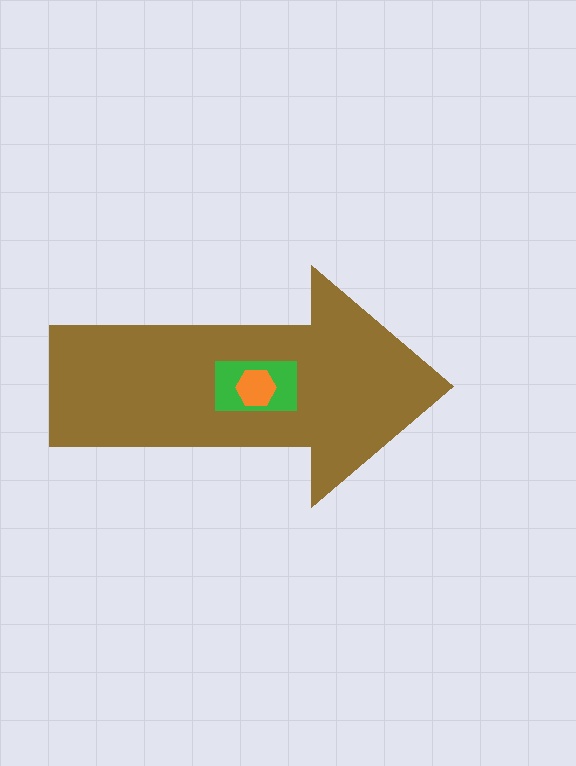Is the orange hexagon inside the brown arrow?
Yes.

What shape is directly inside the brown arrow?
The green rectangle.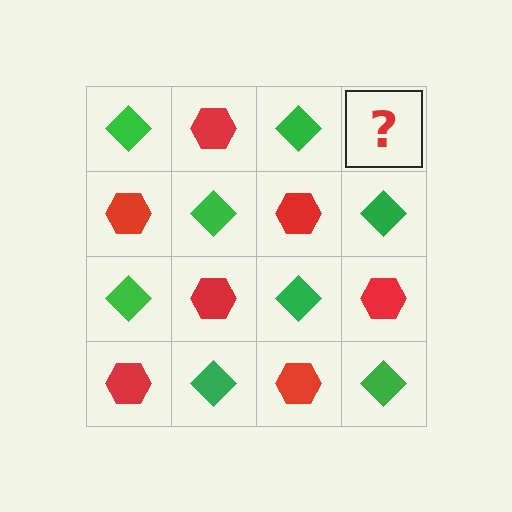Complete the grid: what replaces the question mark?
The question mark should be replaced with a red hexagon.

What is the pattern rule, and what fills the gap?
The rule is that it alternates green diamond and red hexagon in a checkerboard pattern. The gap should be filled with a red hexagon.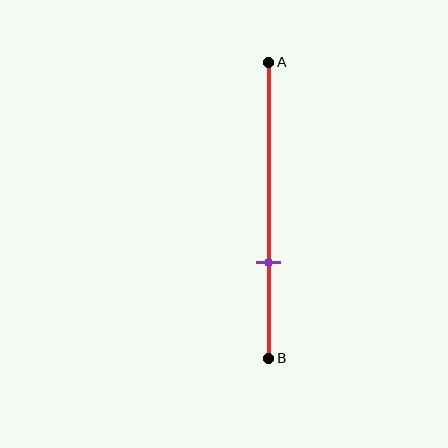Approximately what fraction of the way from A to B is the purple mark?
The purple mark is approximately 70% of the way from A to B.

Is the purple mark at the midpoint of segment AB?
No, the mark is at about 70% from A, not at the 50% midpoint.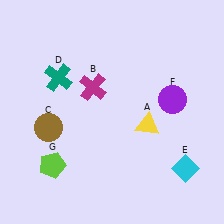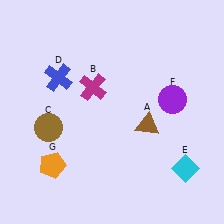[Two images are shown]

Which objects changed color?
A changed from yellow to brown. D changed from teal to blue. G changed from lime to orange.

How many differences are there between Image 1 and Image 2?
There are 3 differences between the two images.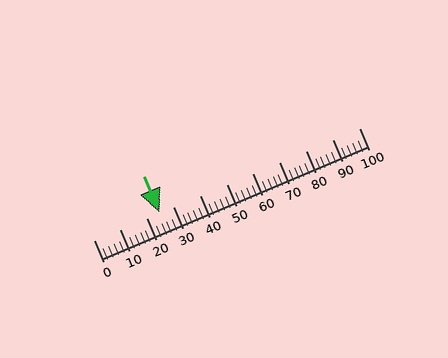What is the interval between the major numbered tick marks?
The major tick marks are spaced 10 units apart.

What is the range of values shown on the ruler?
The ruler shows values from 0 to 100.